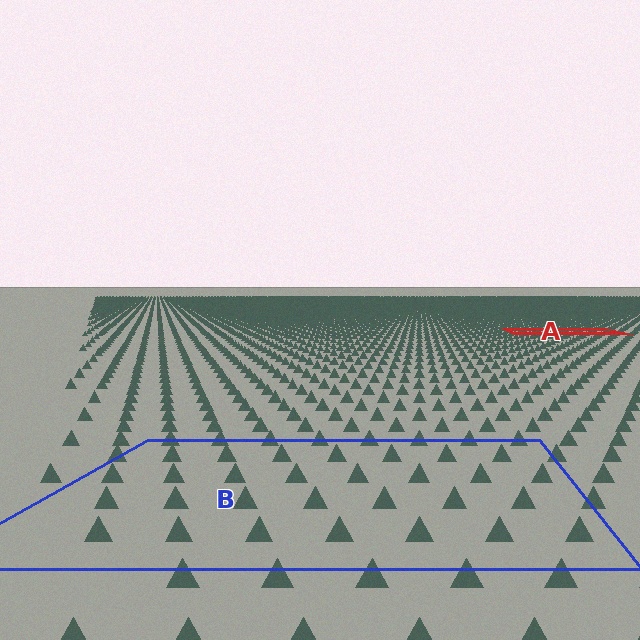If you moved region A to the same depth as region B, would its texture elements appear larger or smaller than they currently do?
They would appear larger. At a closer depth, the same texture elements are projected at a bigger on-screen size.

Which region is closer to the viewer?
Region B is closer. The texture elements there are larger and more spread out.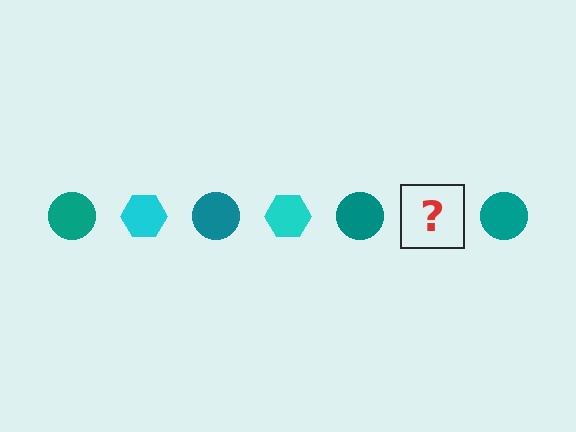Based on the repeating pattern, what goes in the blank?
The blank should be a cyan hexagon.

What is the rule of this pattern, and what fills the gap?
The rule is that the pattern alternates between teal circle and cyan hexagon. The gap should be filled with a cyan hexagon.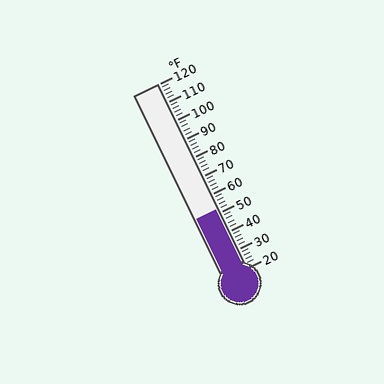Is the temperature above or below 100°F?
The temperature is below 100°F.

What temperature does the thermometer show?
The thermometer shows approximately 52°F.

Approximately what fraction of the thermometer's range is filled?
The thermometer is filled to approximately 30% of its range.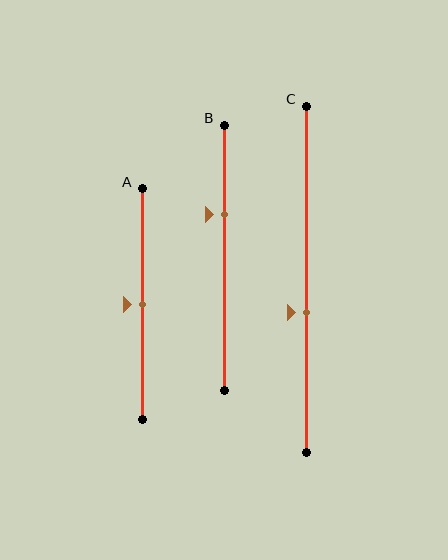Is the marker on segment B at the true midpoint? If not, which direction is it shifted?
No, the marker on segment B is shifted upward by about 16% of the segment length.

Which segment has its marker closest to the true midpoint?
Segment A has its marker closest to the true midpoint.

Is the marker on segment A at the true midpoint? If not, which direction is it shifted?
Yes, the marker on segment A is at the true midpoint.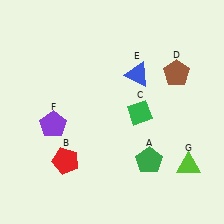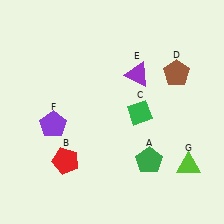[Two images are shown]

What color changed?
The triangle (E) changed from blue in Image 1 to purple in Image 2.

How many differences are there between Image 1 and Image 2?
There is 1 difference between the two images.